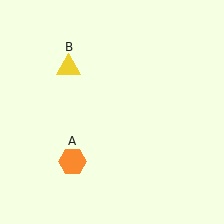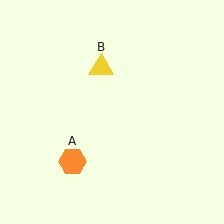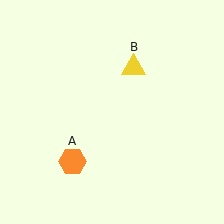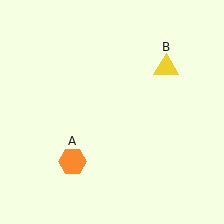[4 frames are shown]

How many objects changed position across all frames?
1 object changed position: yellow triangle (object B).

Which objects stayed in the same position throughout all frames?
Orange hexagon (object A) remained stationary.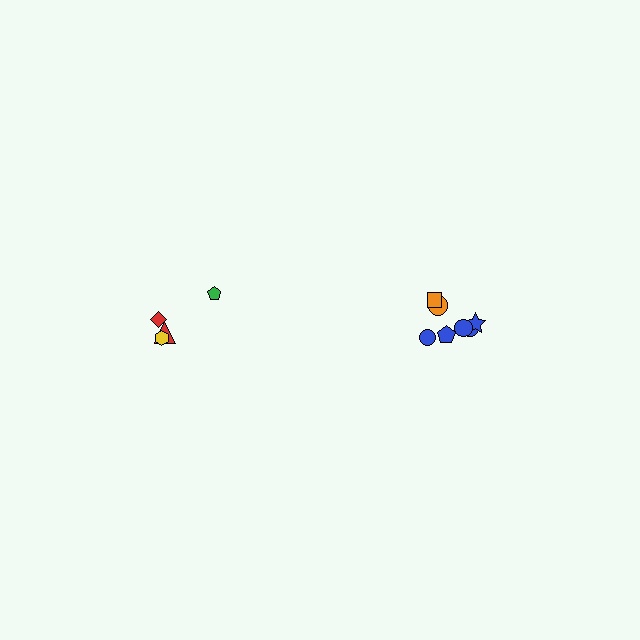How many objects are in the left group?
There are 4 objects.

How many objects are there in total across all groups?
There are 11 objects.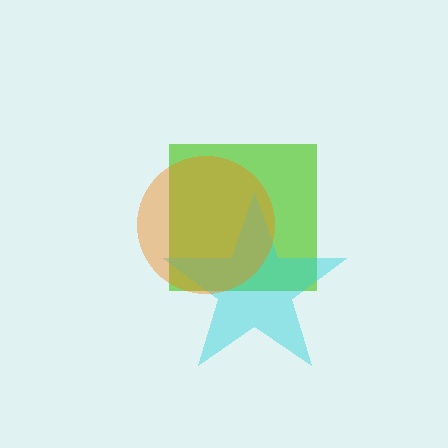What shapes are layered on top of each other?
The layered shapes are: a lime square, a cyan star, an orange circle.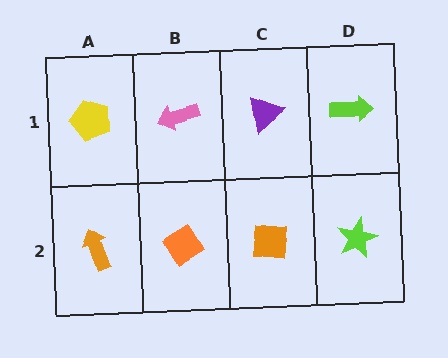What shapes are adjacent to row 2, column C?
A purple triangle (row 1, column C), an orange diamond (row 2, column B), a lime star (row 2, column D).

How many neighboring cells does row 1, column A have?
2.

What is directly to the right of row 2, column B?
An orange square.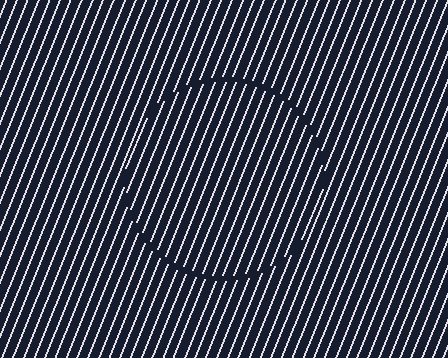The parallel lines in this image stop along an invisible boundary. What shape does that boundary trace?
An illusory circle. The interior of the shape contains the same grating, shifted by half a period — the contour is defined by the phase discontinuity where line-ends from the inner and outer gratings abut.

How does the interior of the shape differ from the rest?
The interior of the shape contains the same grating, shifted by half a period — the contour is defined by the phase discontinuity where line-ends from the inner and outer gratings abut.